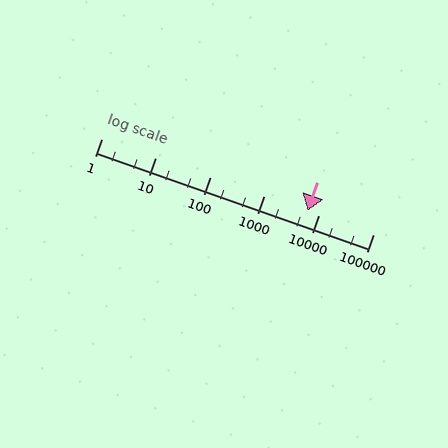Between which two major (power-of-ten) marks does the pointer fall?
The pointer is between 1000 and 10000.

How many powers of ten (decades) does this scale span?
The scale spans 5 decades, from 1 to 100000.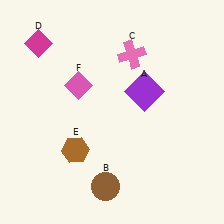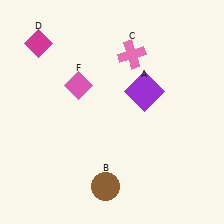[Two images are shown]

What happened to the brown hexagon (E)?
The brown hexagon (E) was removed in Image 2. It was in the bottom-left area of Image 1.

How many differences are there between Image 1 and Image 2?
There is 1 difference between the two images.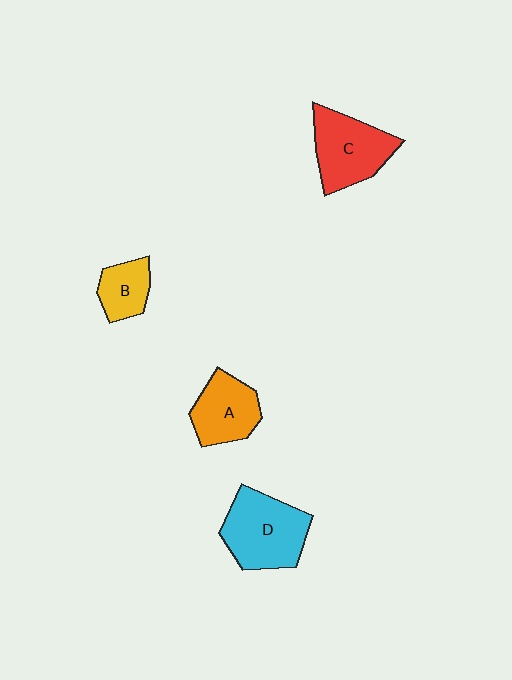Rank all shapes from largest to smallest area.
From largest to smallest: D (cyan), C (red), A (orange), B (yellow).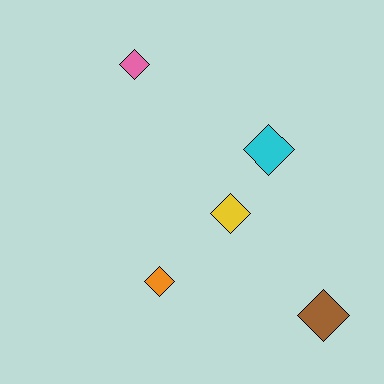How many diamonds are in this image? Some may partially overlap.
There are 5 diamonds.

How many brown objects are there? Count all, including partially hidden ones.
There is 1 brown object.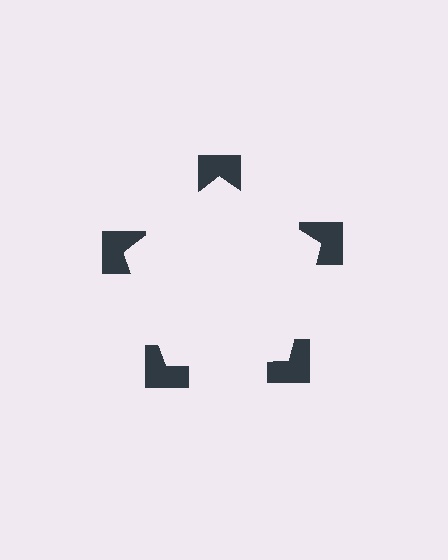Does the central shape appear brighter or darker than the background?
It typically appears slightly brighter than the background, even though no actual brightness change is drawn.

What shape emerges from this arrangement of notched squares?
An illusory pentagon — its edges are inferred from the aligned wedge cuts in the notched squares, not physically drawn.